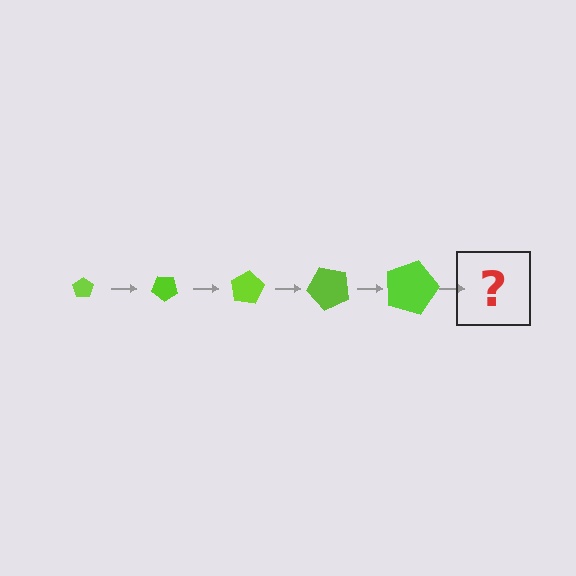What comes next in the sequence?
The next element should be a pentagon, larger than the previous one and rotated 200 degrees from the start.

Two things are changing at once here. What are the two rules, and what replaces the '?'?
The two rules are that the pentagon grows larger each step and it rotates 40 degrees each step. The '?' should be a pentagon, larger than the previous one and rotated 200 degrees from the start.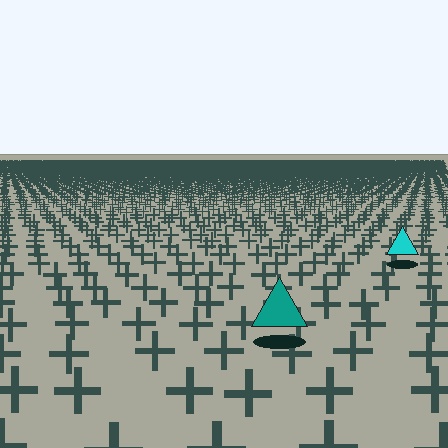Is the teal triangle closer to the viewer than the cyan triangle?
Yes. The teal triangle is closer — you can tell from the texture gradient: the ground texture is coarser near it.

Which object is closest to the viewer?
The teal triangle is closest. The texture marks near it are larger and more spread out.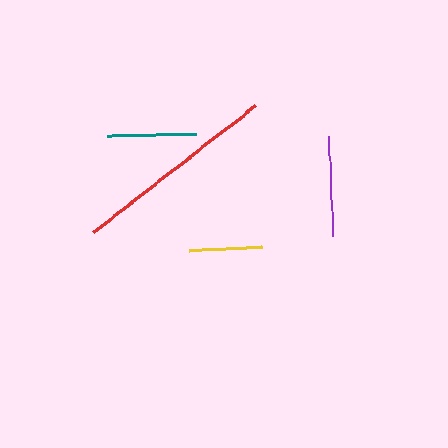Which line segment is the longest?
The red line is the longest at approximately 205 pixels.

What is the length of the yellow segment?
The yellow segment is approximately 73 pixels long.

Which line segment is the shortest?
The yellow line is the shortest at approximately 73 pixels.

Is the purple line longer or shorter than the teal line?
The purple line is longer than the teal line.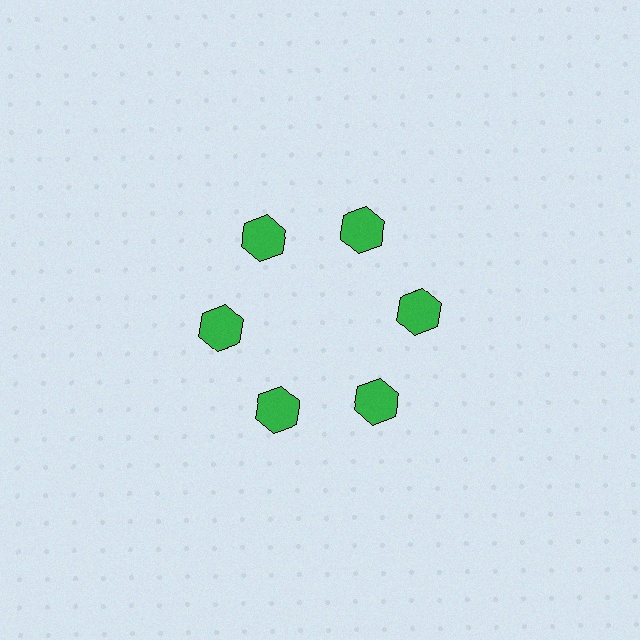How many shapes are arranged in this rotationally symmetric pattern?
There are 6 shapes, arranged in 6 groups of 1.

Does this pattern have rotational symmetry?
Yes, this pattern has 6-fold rotational symmetry. It looks the same after rotating 60 degrees around the center.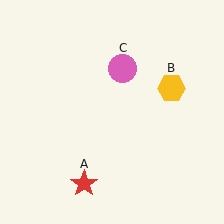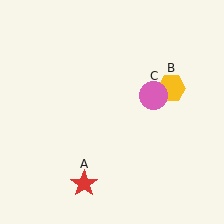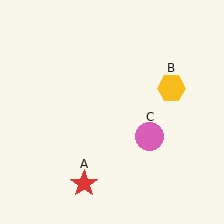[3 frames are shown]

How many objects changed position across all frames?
1 object changed position: pink circle (object C).